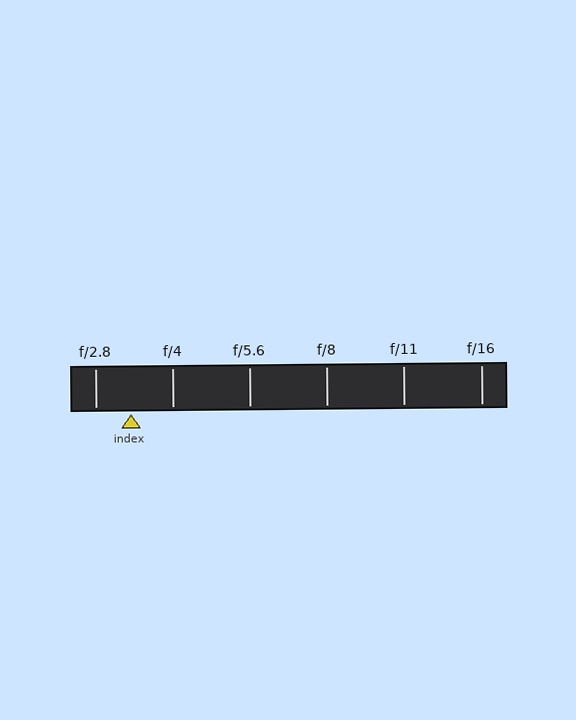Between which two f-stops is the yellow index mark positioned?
The index mark is between f/2.8 and f/4.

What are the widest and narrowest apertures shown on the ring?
The widest aperture shown is f/2.8 and the narrowest is f/16.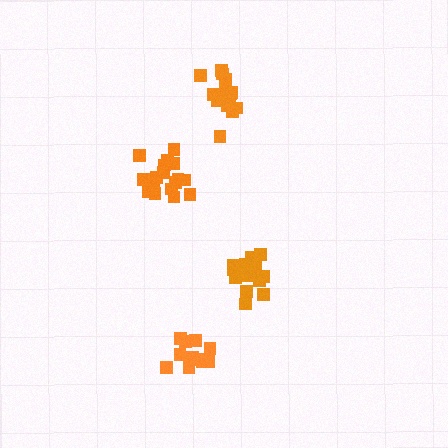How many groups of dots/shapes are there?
There are 4 groups.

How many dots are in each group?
Group 1: 15 dots, Group 2: 17 dots, Group 3: 16 dots, Group 4: 11 dots (59 total).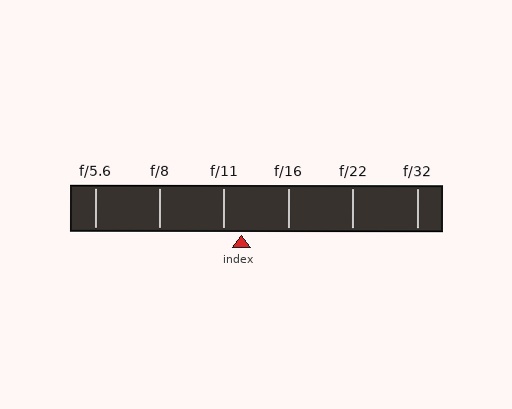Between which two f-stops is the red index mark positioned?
The index mark is between f/11 and f/16.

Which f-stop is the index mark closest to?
The index mark is closest to f/11.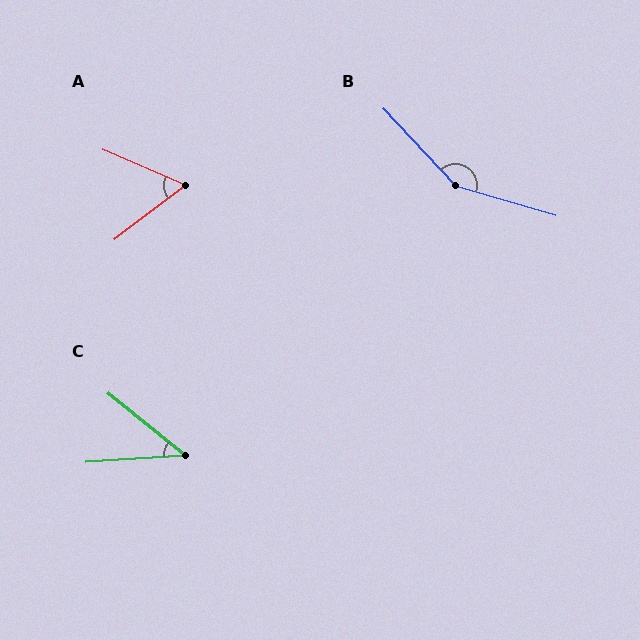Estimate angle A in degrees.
Approximately 60 degrees.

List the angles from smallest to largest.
C (43°), A (60°), B (150°).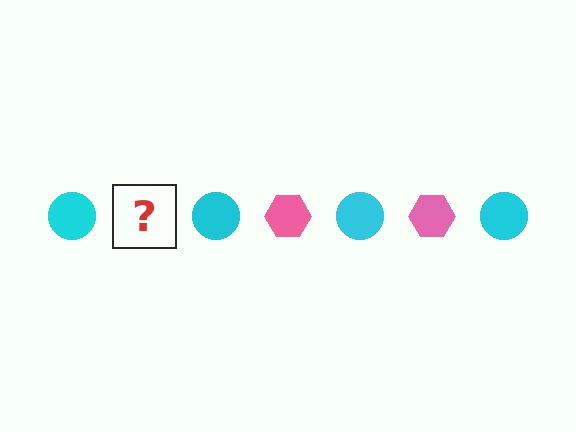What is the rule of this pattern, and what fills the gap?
The rule is that the pattern alternates between cyan circle and pink hexagon. The gap should be filled with a pink hexagon.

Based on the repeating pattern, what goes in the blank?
The blank should be a pink hexagon.